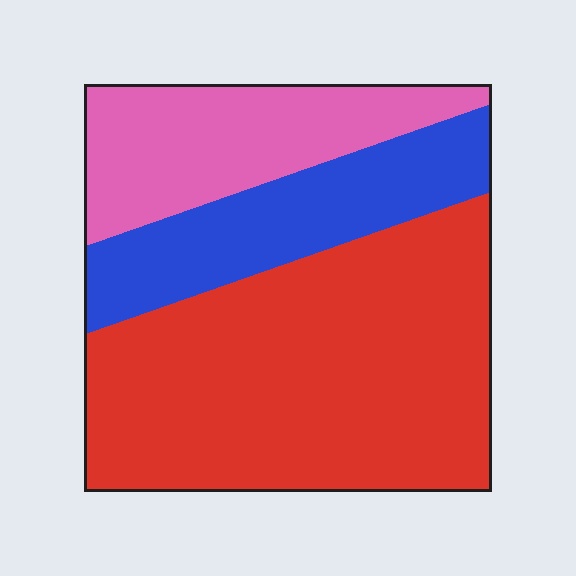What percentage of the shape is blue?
Blue covers around 20% of the shape.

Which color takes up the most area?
Red, at roughly 55%.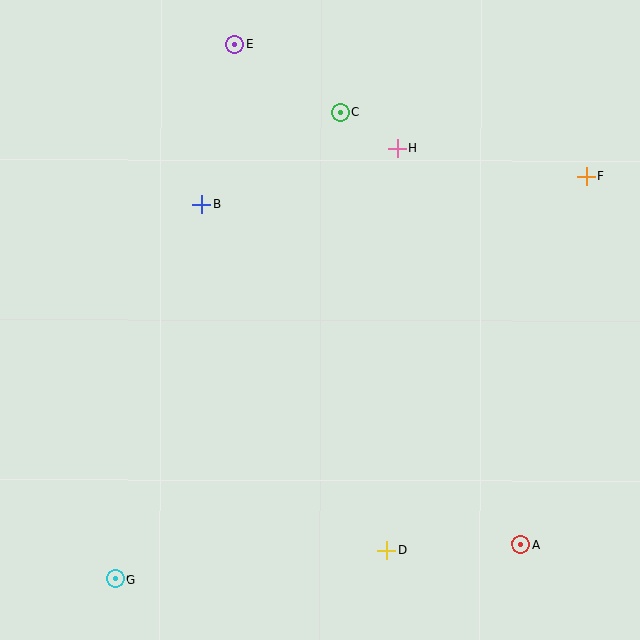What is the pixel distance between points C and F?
The distance between C and F is 255 pixels.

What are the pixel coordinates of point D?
Point D is at (387, 550).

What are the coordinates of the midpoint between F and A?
The midpoint between F and A is at (554, 360).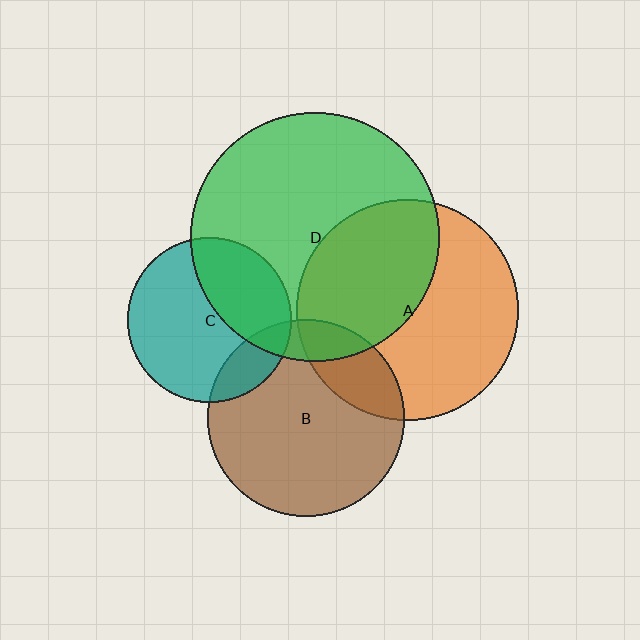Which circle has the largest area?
Circle D (green).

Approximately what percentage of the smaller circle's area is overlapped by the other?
Approximately 35%.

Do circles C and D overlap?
Yes.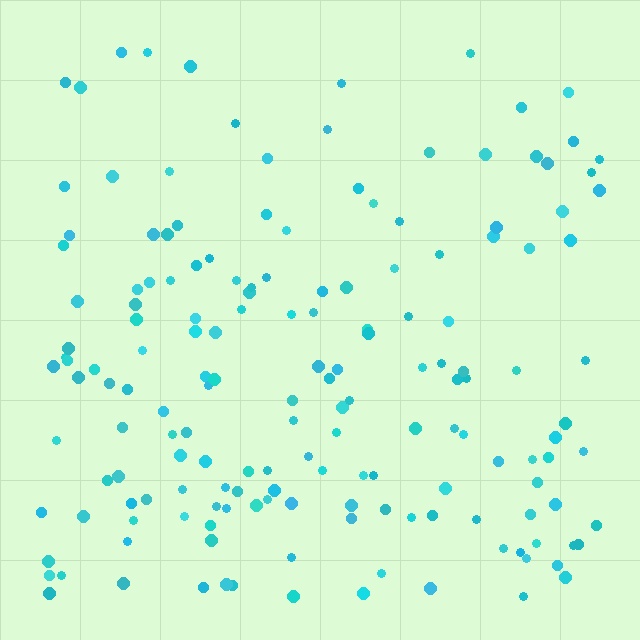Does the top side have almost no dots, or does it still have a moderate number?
Still a moderate number, just noticeably fewer than the bottom.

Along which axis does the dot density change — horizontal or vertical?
Vertical.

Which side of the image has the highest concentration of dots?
The bottom.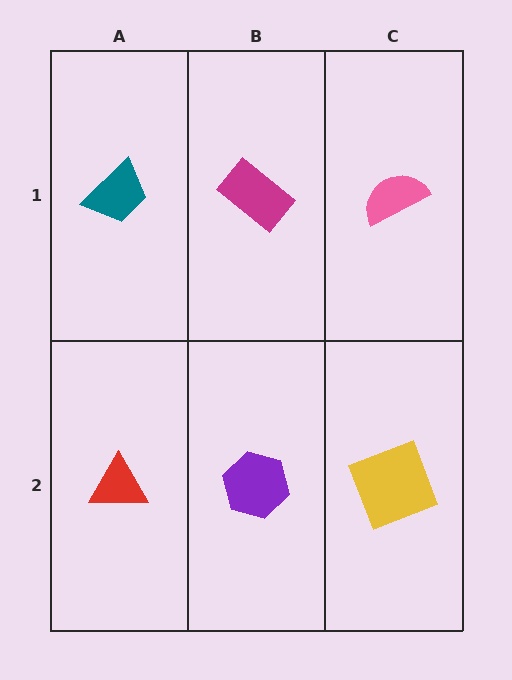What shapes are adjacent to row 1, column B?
A purple hexagon (row 2, column B), a teal trapezoid (row 1, column A), a pink semicircle (row 1, column C).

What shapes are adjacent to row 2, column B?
A magenta rectangle (row 1, column B), a red triangle (row 2, column A), a yellow square (row 2, column C).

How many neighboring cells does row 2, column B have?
3.